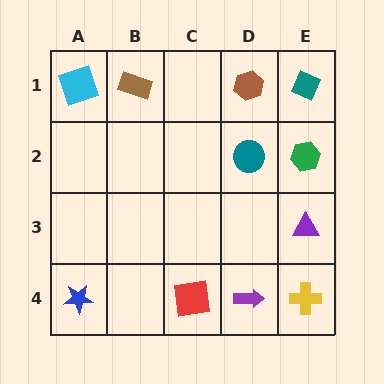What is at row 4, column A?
A blue star.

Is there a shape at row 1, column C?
No, that cell is empty.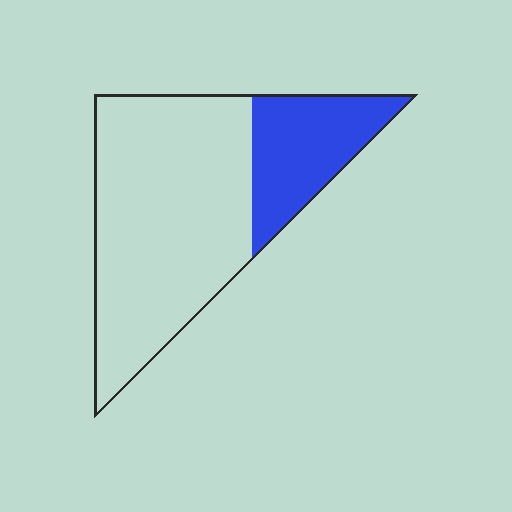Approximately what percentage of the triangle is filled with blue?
Approximately 25%.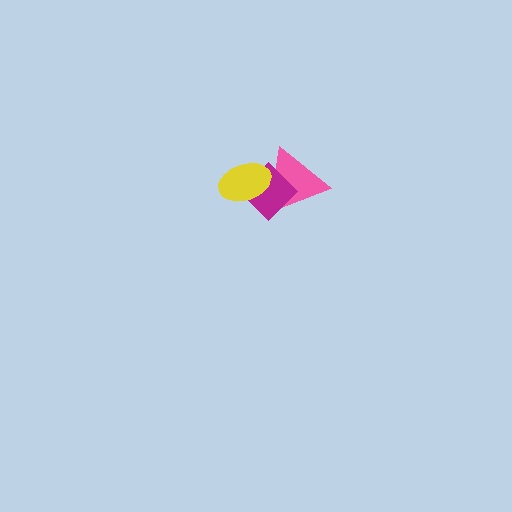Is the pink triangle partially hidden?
Yes, it is partially covered by another shape.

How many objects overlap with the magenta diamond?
2 objects overlap with the magenta diamond.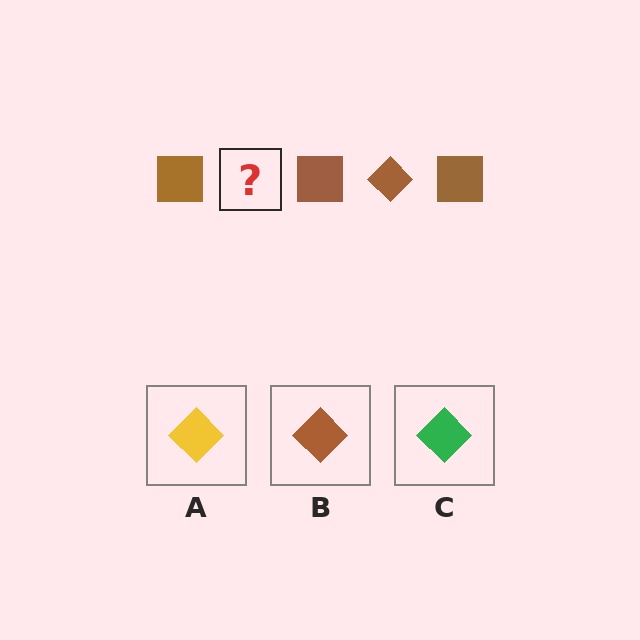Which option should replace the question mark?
Option B.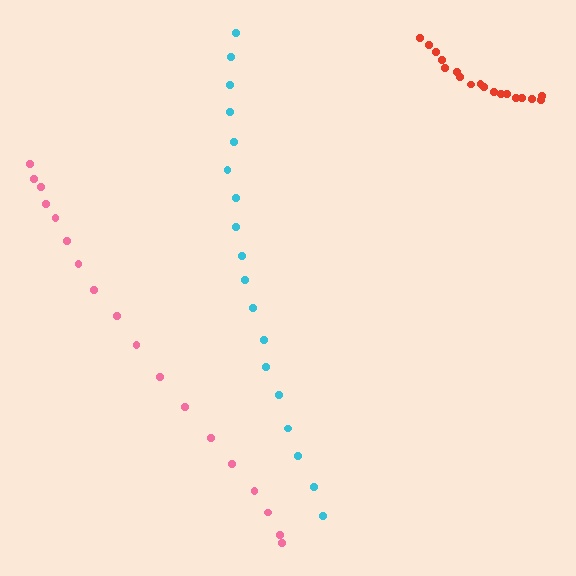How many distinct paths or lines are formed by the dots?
There are 3 distinct paths.